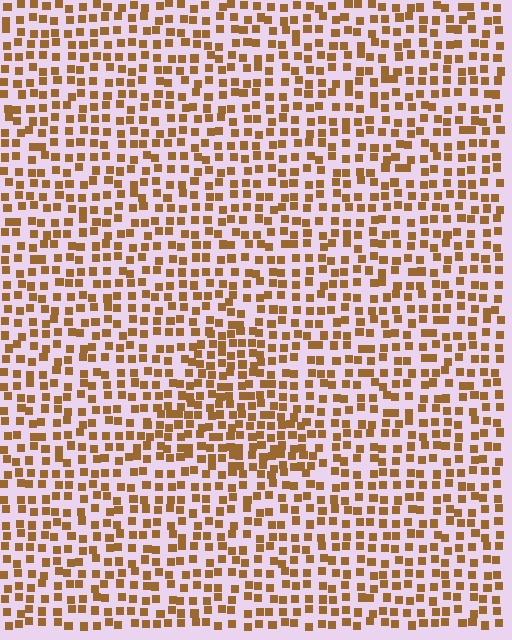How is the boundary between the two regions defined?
The boundary is defined by a change in element density (approximately 1.5x ratio). All elements are the same color, size, and shape.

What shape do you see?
I see a triangle.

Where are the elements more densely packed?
The elements are more densely packed inside the triangle boundary.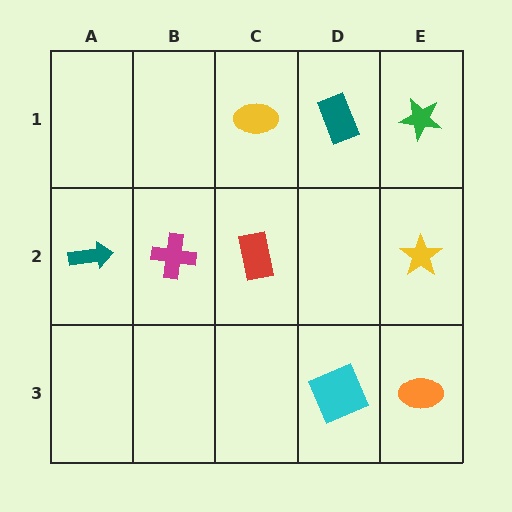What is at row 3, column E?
An orange ellipse.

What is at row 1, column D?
A teal rectangle.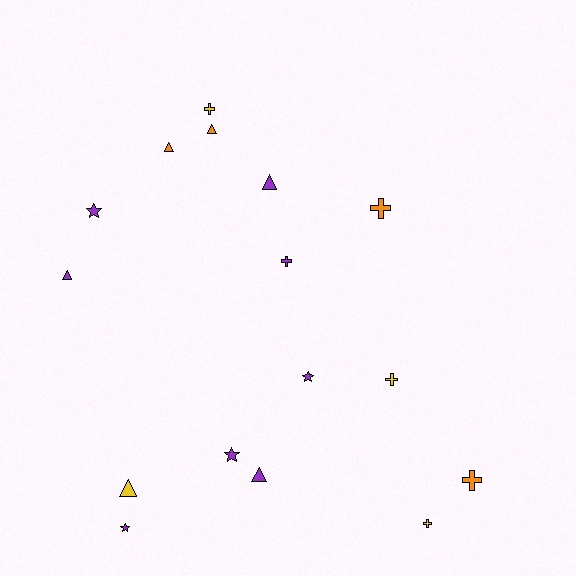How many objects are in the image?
There are 16 objects.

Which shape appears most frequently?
Triangle, with 6 objects.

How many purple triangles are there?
There are 3 purple triangles.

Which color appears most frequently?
Purple, with 8 objects.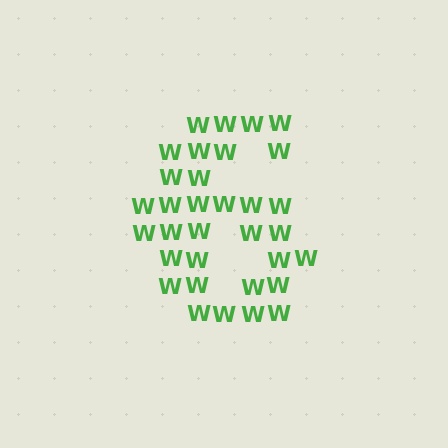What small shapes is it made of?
It is made of small letter W's.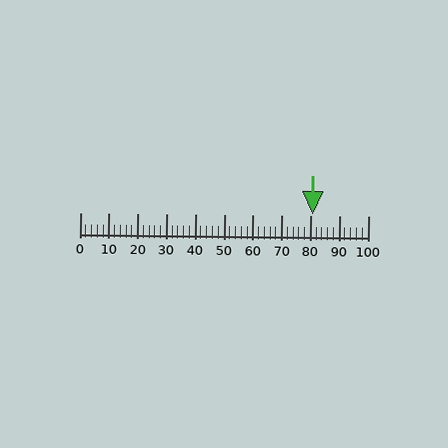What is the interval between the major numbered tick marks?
The major tick marks are spaced 10 units apart.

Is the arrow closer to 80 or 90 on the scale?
The arrow is closer to 80.